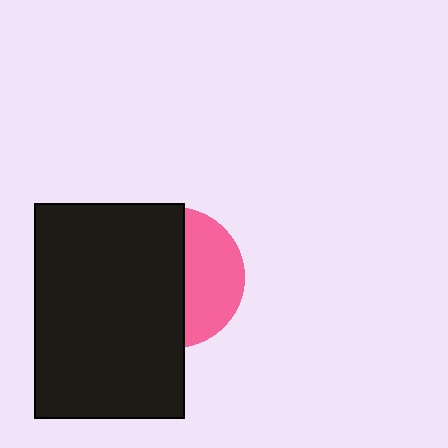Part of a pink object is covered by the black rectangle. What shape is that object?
It is a circle.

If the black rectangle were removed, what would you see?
You would see the complete pink circle.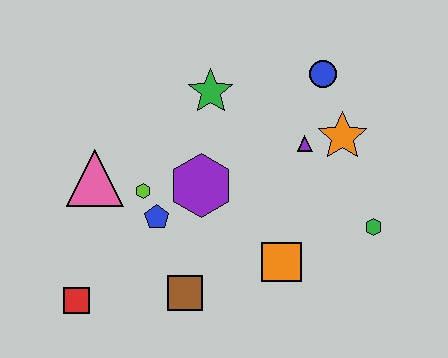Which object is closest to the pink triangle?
The lime hexagon is closest to the pink triangle.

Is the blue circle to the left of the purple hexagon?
No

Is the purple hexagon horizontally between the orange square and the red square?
Yes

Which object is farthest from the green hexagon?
The red square is farthest from the green hexagon.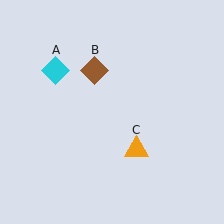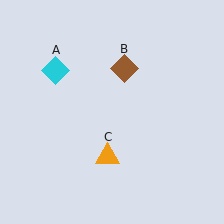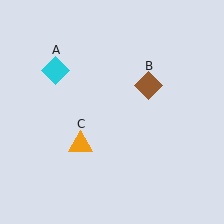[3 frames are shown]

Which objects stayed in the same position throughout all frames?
Cyan diamond (object A) remained stationary.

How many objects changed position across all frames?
2 objects changed position: brown diamond (object B), orange triangle (object C).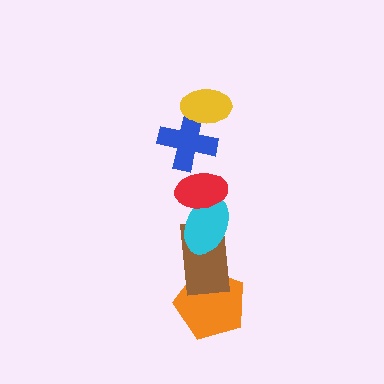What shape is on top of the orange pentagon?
The brown rectangle is on top of the orange pentagon.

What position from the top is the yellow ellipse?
The yellow ellipse is 1st from the top.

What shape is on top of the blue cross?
The yellow ellipse is on top of the blue cross.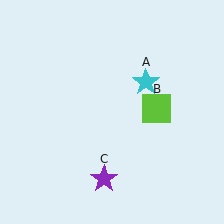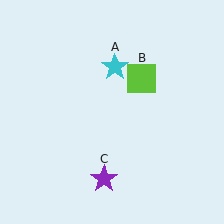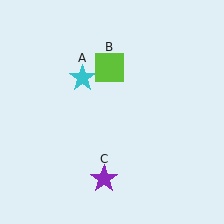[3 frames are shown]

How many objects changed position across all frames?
2 objects changed position: cyan star (object A), lime square (object B).